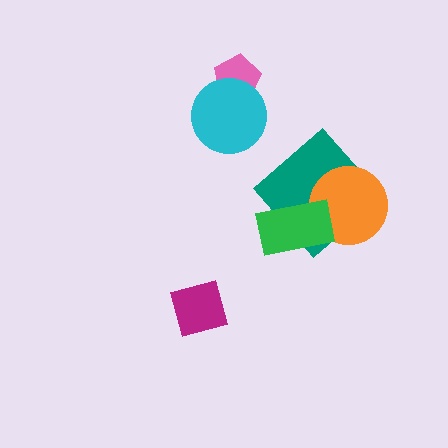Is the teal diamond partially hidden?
Yes, it is partially covered by another shape.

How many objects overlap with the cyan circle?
1 object overlaps with the cyan circle.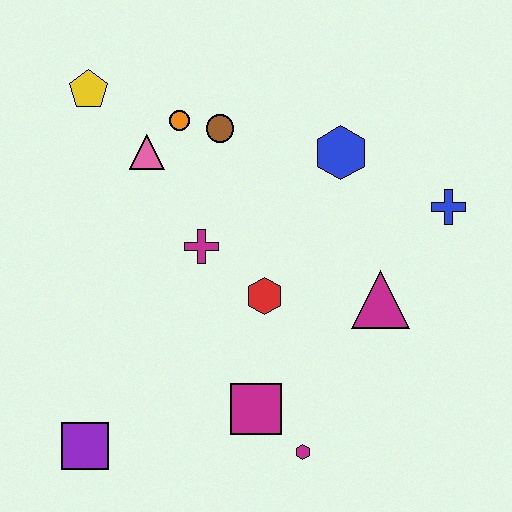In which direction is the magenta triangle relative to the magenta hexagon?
The magenta triangle is above the magenta hexagon.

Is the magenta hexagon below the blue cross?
Yes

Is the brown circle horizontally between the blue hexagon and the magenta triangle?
No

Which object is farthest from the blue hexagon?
The purple square is farthest from the blue hexagon.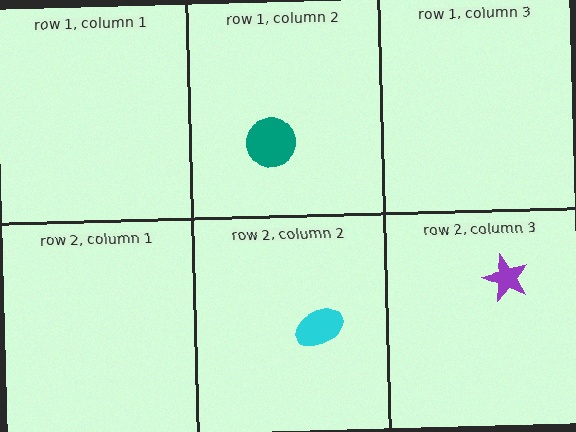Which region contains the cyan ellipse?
The row 2, column 2 region.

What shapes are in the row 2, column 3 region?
The purple star.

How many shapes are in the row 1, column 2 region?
1.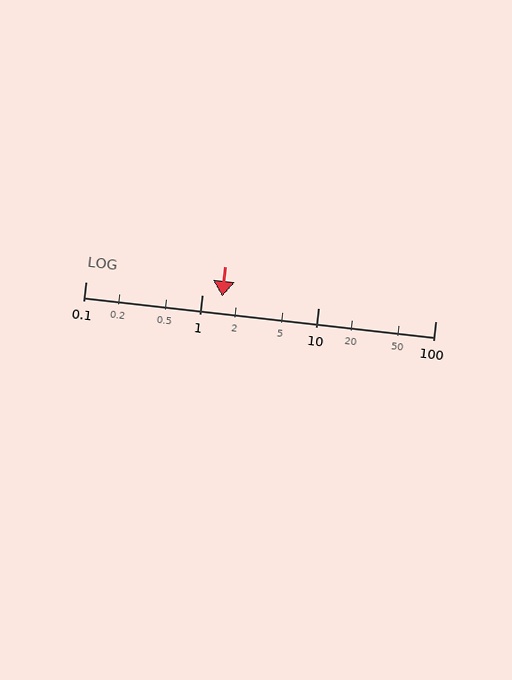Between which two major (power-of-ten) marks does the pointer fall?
The pointer is between 1 and 10.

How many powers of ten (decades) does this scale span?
The scale spans 3 decades, from 0.1 to 100.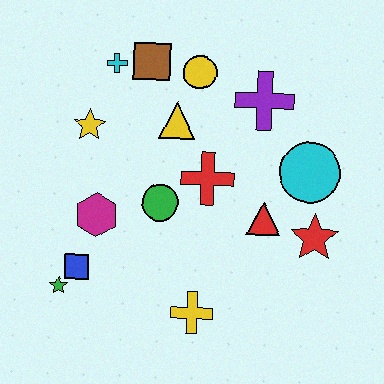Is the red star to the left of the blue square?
No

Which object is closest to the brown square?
The cyan cross is closest to the brown square.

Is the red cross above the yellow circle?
No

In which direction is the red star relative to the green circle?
The red star is to the right of the green circle.